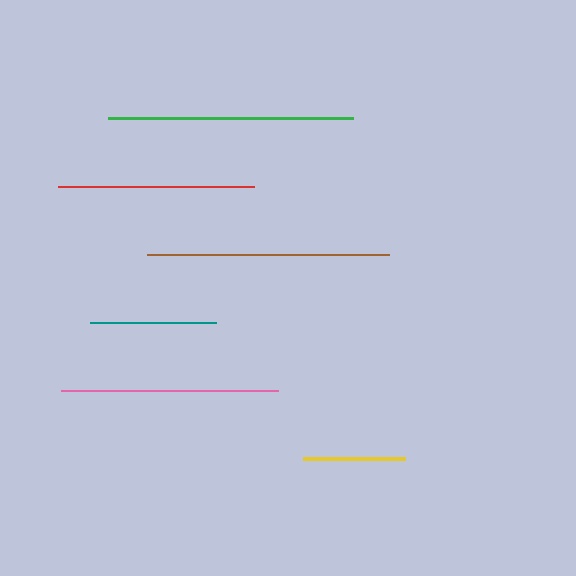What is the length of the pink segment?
The pink segment is approximately 217 pixels long.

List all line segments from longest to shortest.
From longest to shortest: green, brown, pink, red, teal, yellow.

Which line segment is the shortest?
The yellow line is the shortest at approximately 102 pixels.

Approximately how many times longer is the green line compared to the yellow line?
The green line is approximately 2.4 times the length of the yellow line.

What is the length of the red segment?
The red segment is approximately 196 pixels long.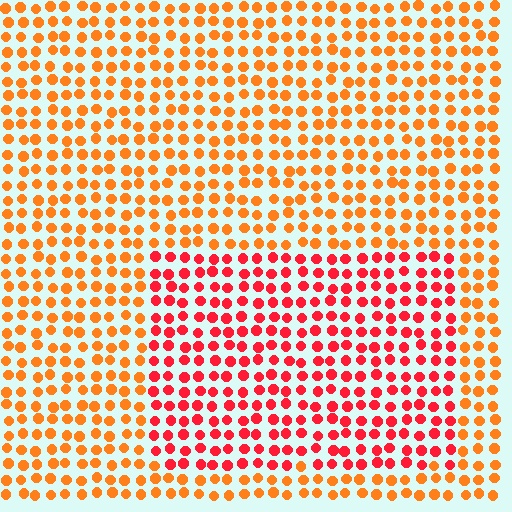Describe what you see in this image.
The image is filled with small orange elements in a uniform arrangement. A rectangle-shaped region is visible where the elements are tinted to a slightly different hue, forming a subtle color boundary.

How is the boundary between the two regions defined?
The boundary is defined purely by a slight shift in hue (about 33 degrees). Spacing, size, and orientation are identical on both sides.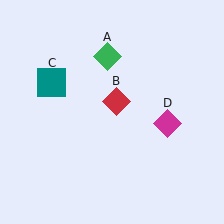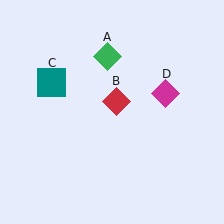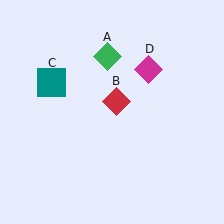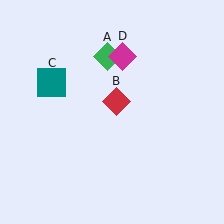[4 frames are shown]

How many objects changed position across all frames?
1 object changed position: magenta diamond (object D).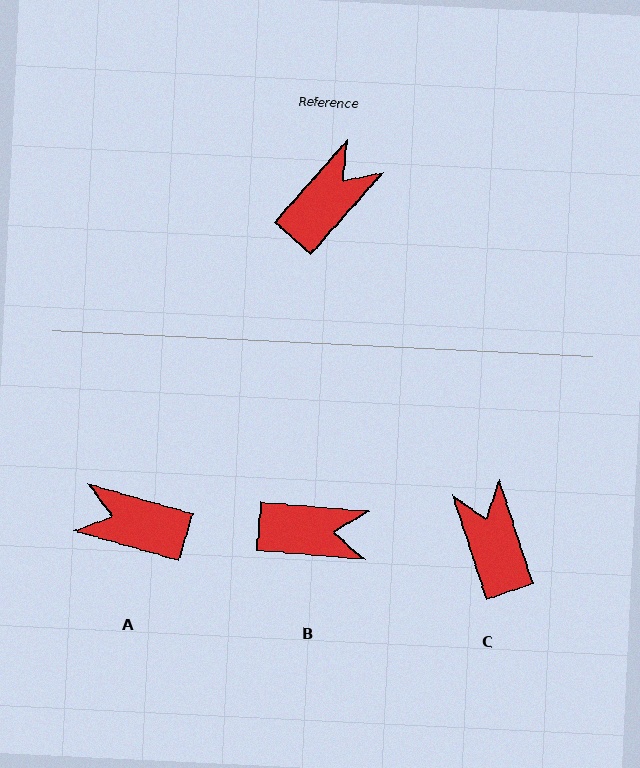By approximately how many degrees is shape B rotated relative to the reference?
Approximately 53 degrees clockwise.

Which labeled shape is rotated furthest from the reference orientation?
A, about 116 degrees away.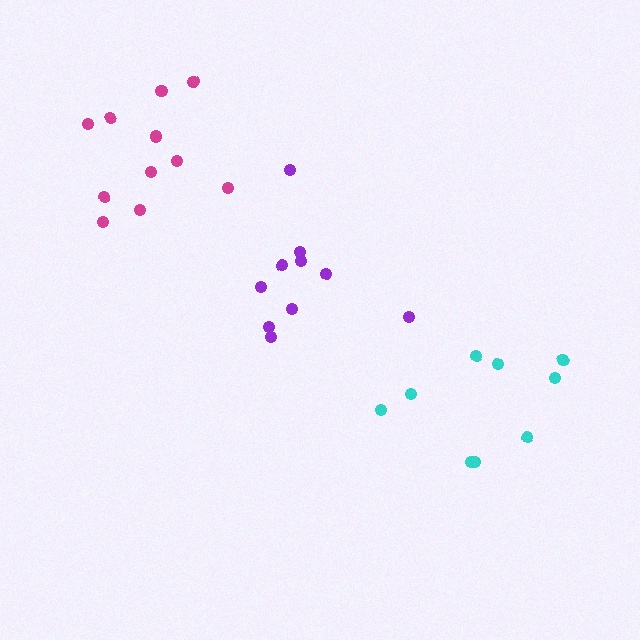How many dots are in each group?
Group 1: 9 dots, Group 2: 11 dots, Group 3: 10 dots (30 total).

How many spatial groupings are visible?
There are 3 spatial groupings.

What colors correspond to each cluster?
The clusters are colored: cyan, magenta, purple.